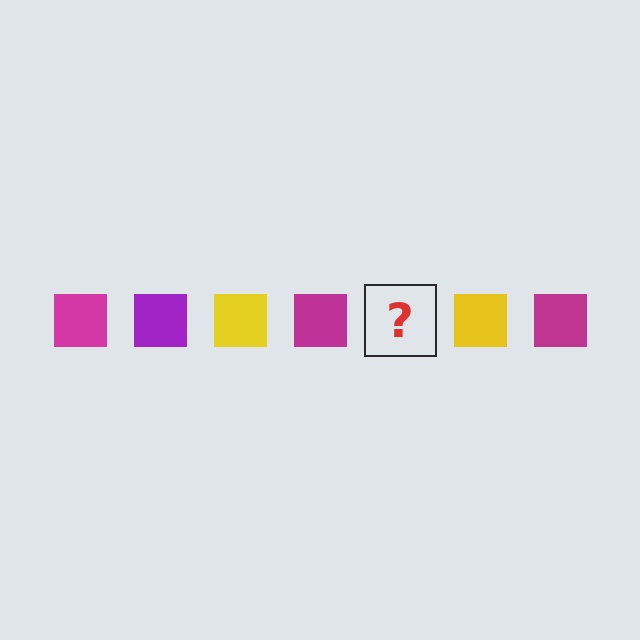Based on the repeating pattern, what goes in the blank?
The blank should be a purple square.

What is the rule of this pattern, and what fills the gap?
The rule is that the pattern cycles through magenta, purple, yellow squares. The gap should be filled with a purple square.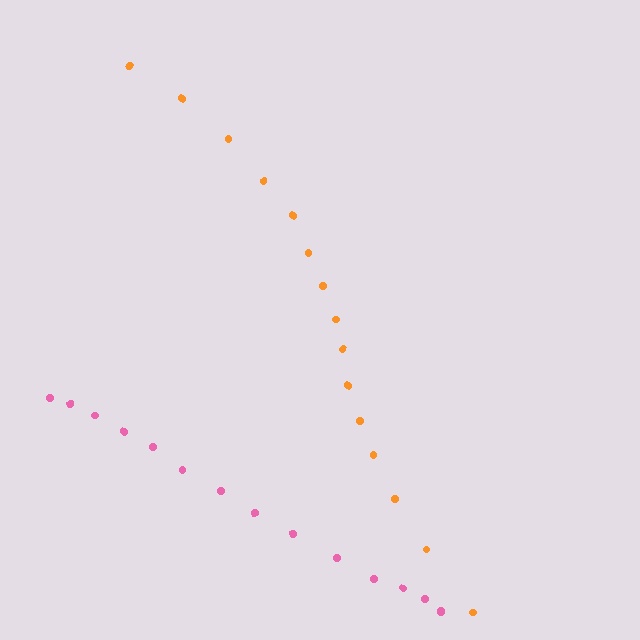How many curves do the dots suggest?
There are 2 distinct paths.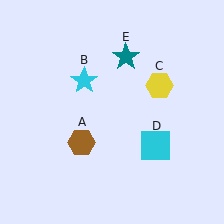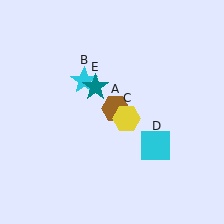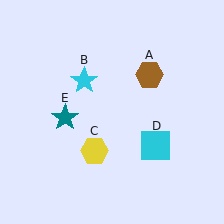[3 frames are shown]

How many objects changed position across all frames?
3 objects changed position: brown hexagon (object A), yellow hexagon (object C), teal star (object E).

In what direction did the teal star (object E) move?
The teal star (object E) moved down and to the left.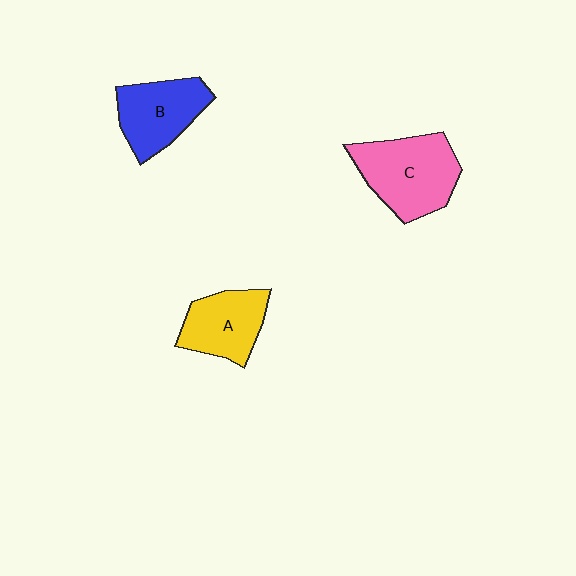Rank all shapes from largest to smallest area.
From largest to smallest: C (pink), B (blue), A (yellow).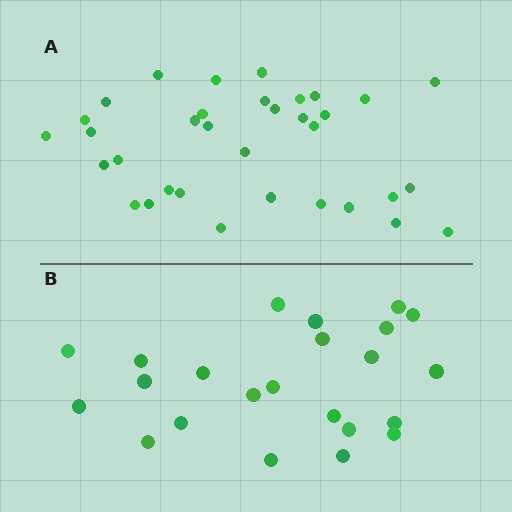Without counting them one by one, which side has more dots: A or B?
Region A (the top region) has more dots.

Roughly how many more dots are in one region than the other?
Region A has roughly 12 or so more dots than region B.